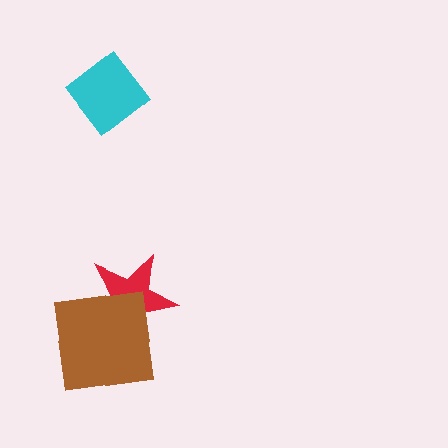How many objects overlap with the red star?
1 object overlaps with the red star.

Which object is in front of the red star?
The brown square is in front of the red star.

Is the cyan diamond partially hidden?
No, no other shape covers it.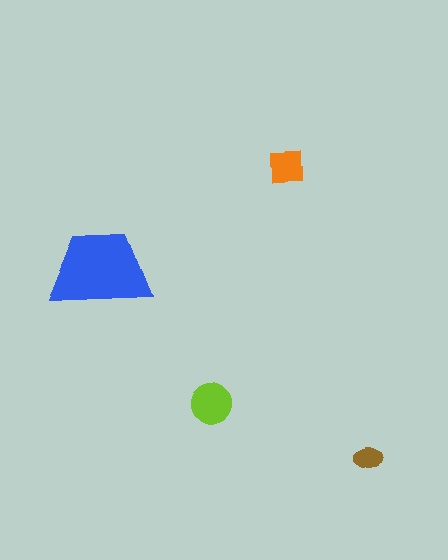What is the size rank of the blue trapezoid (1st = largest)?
1st.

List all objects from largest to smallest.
The blue trapezoid, the lime circle, the orange square, the brown ellipse.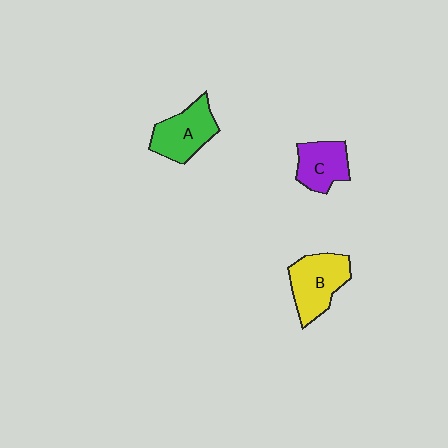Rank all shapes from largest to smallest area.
From largest to smallest: B (yellow), A (green), C (purple).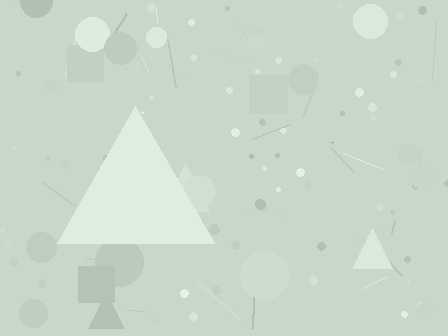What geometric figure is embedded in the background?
A triangle is embedded in the background.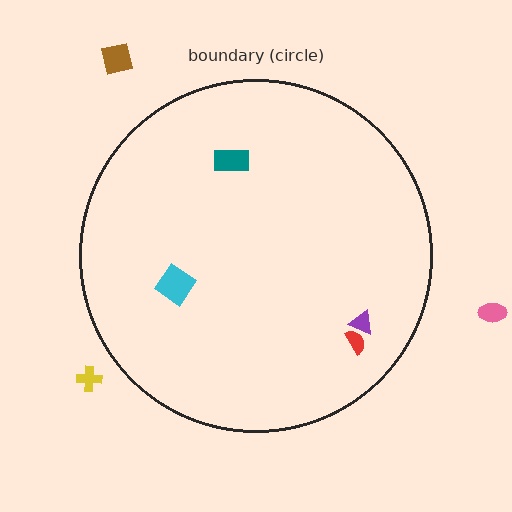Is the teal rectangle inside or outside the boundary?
Inside.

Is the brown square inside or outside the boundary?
Outside.